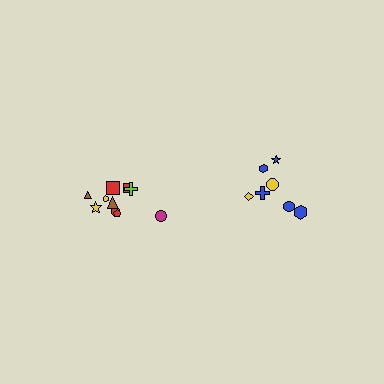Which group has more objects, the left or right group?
The left group.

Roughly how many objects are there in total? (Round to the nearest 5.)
Roughly 15 objects in total.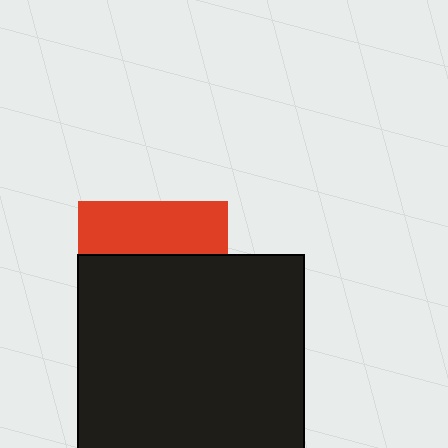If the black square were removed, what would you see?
You would see the complete red square.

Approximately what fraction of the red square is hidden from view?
Roughly 65% of the red square is hidden behind the black square.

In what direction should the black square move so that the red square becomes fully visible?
The black square should move down. That is the shortest direction to clear the overlap and leave the red square fully visible.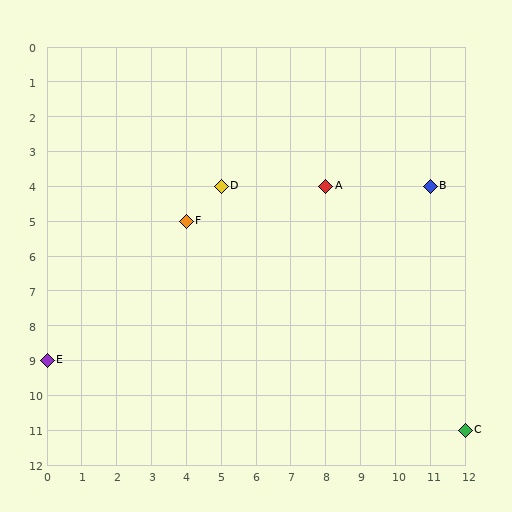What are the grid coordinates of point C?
Point C is at grid coordinates (12, 11).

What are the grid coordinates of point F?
Point F is at grid coordinates (4, 5).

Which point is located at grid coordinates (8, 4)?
Point A is at (8, 4).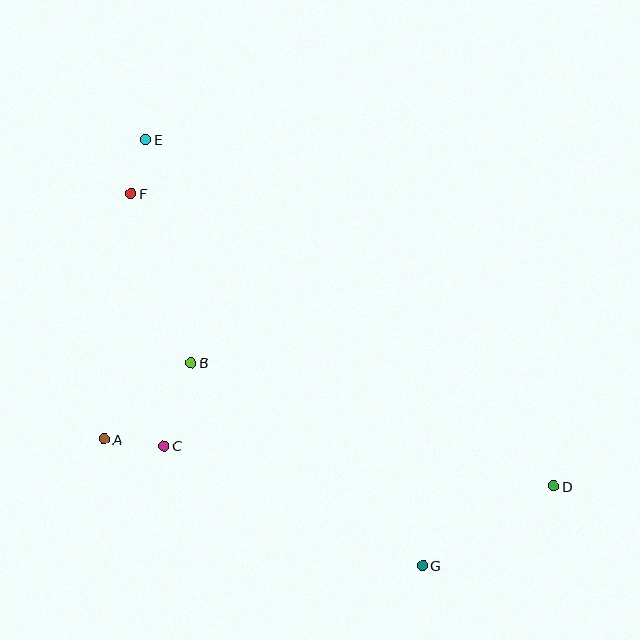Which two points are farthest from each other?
Points D and E are farthest from each other.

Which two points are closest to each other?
Points E and F are closest to each other.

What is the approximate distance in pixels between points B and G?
The distance between B and G is approximately 308 pixels.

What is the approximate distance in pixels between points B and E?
The distance between B and E is approximately 228 pixels.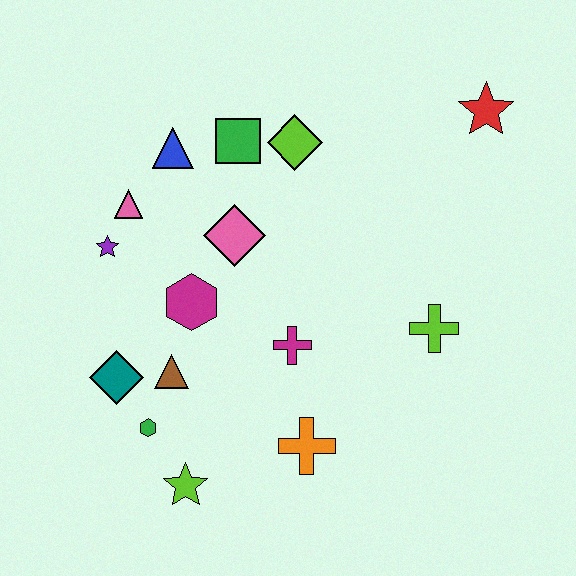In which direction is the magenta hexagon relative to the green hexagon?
The magenta hexagon is above the green hexagon.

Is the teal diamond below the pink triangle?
Yes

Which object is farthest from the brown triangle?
The red star is farthest from the brown triangle.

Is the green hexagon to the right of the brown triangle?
No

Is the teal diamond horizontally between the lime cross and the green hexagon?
No